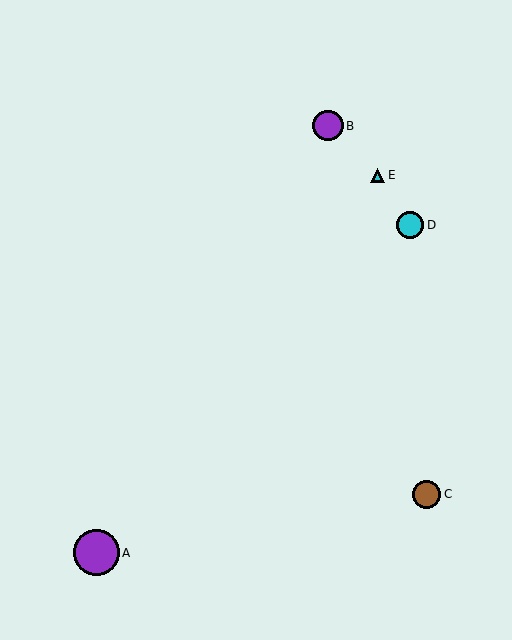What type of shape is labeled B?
Shape B is a purple circle.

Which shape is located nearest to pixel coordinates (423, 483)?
The brown circle (labeled C) at (426, 494) is nearest to that location.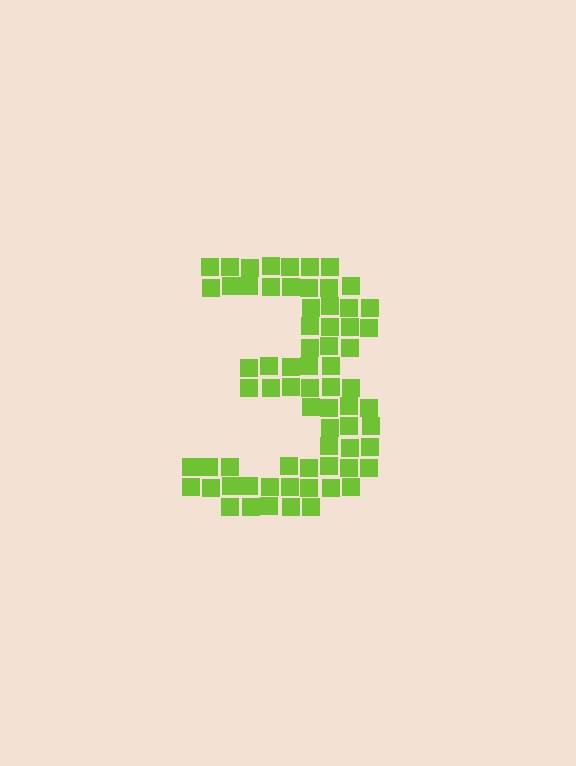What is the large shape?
The large shape is the digit 3.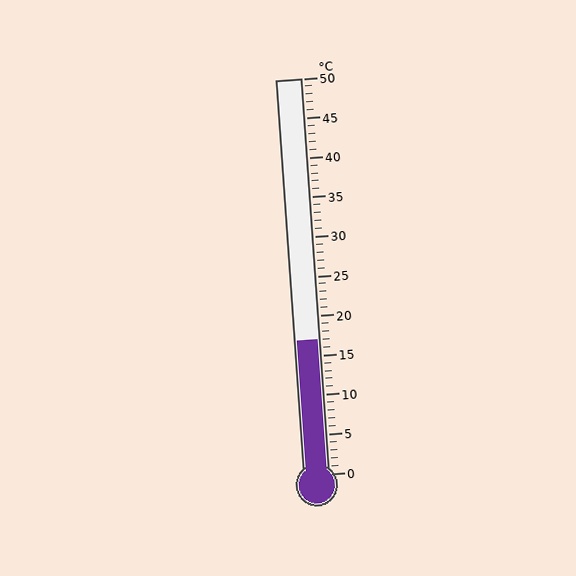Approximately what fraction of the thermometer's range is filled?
The thermometer is filled to approximately 35% of its range.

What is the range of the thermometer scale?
The thermometer scale ranges from 0°C to 50°C.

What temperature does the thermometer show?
The thermometer shows approximately 17°C.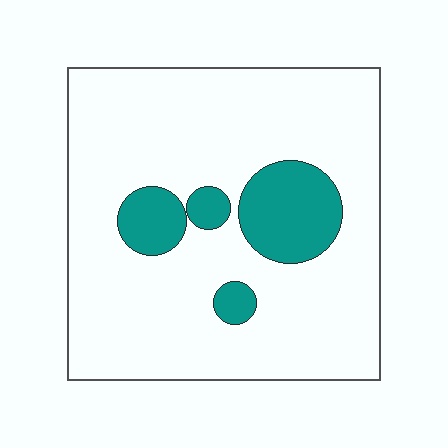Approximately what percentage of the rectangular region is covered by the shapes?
Approximately 15%.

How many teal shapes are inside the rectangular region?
4.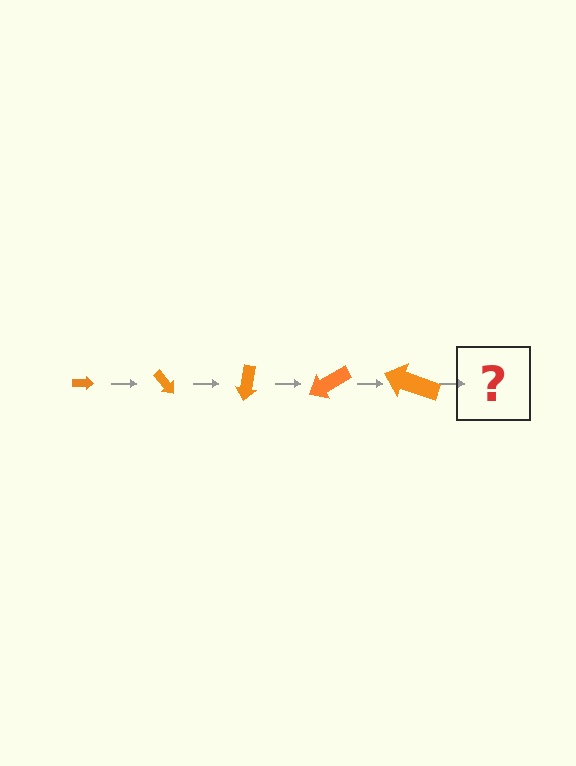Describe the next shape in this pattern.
It should be an arrow, larger than the previous one and rotated 250 degrees from the start.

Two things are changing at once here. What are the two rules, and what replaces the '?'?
The two rules are that the arrow grows larger each step and it rotates 50 degrees each step. The '?' should be an arrow, larger than the previous one and rotated 250 degrees from the start.